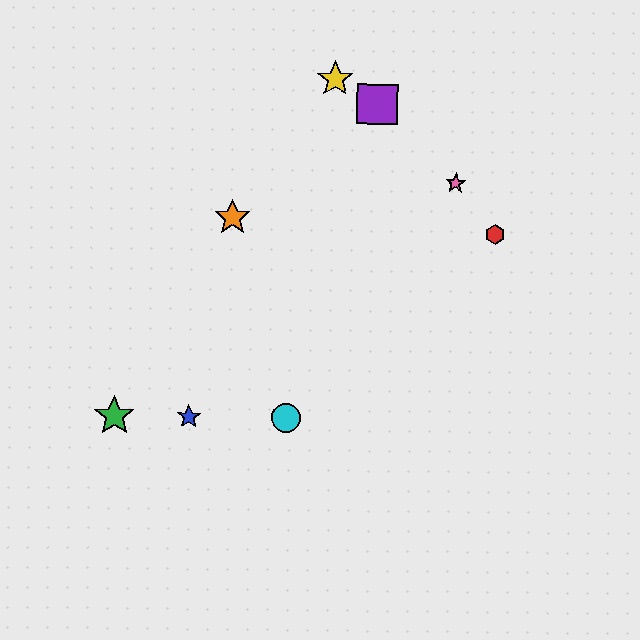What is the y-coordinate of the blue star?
The blue star is at y≈416.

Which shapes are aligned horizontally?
The blue star, the green star, the cyan circle are aligned horizontally.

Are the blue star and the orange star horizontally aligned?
No, the blue star is at y≈416 and the orange star is at y≈218.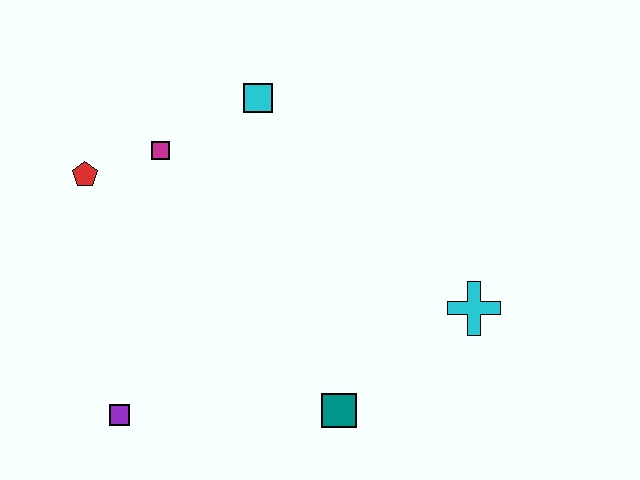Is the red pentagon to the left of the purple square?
Yes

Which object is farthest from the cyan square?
The purple square is farthest from the cyan square.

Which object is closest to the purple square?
The teal square is closest to the purple square.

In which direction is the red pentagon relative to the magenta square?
The red pentagon is to the left of the magenta square.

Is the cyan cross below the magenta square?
Yes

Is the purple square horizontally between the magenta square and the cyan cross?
No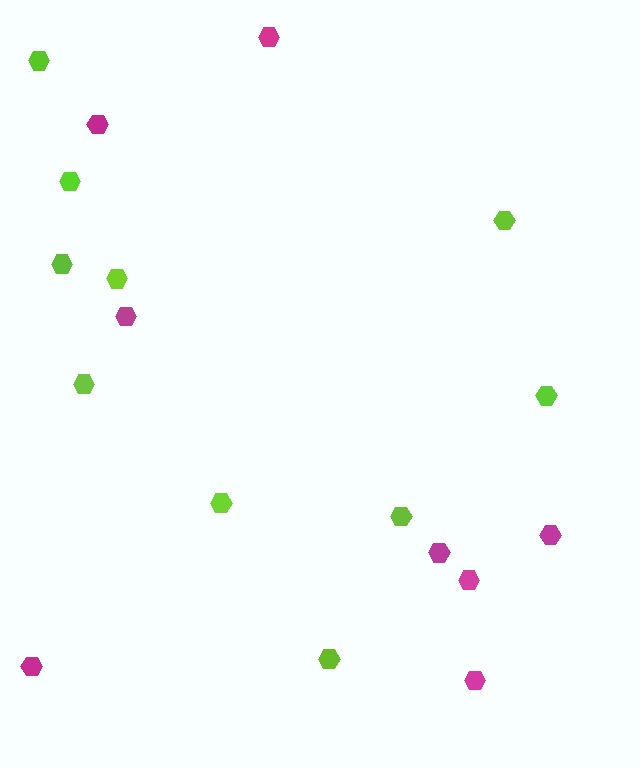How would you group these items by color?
There are 2 groups: one group of lime hexagons (10) and one group of magenta hexagons (8).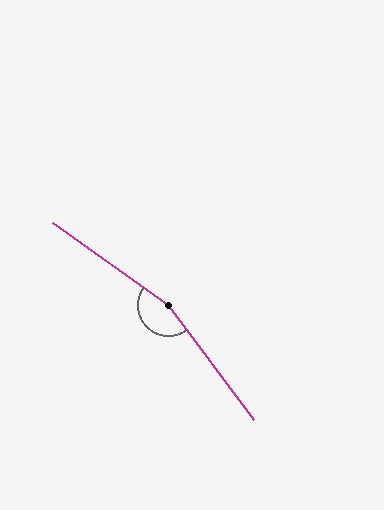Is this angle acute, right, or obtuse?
It is obtuse.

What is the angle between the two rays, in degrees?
Approximately 162 degrees.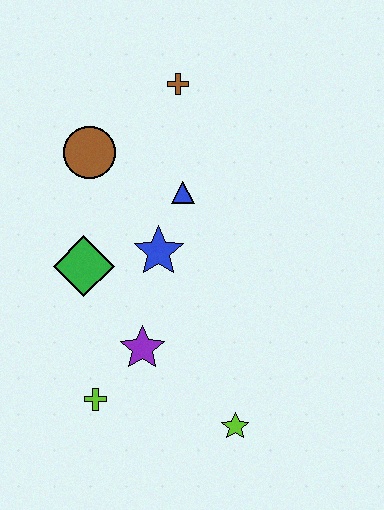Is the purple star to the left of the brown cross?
Yes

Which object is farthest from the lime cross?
The brown cross is farthest from the lime cross.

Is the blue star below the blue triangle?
Yes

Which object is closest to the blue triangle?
The blue star is closest to the blue triangle.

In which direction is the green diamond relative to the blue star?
The green diamond is to the left of the blue star.